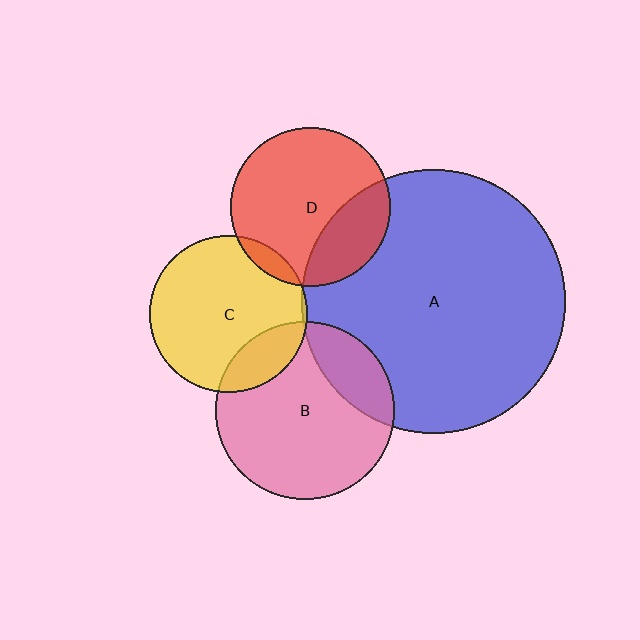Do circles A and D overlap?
Yes.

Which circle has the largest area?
Circle A (blue).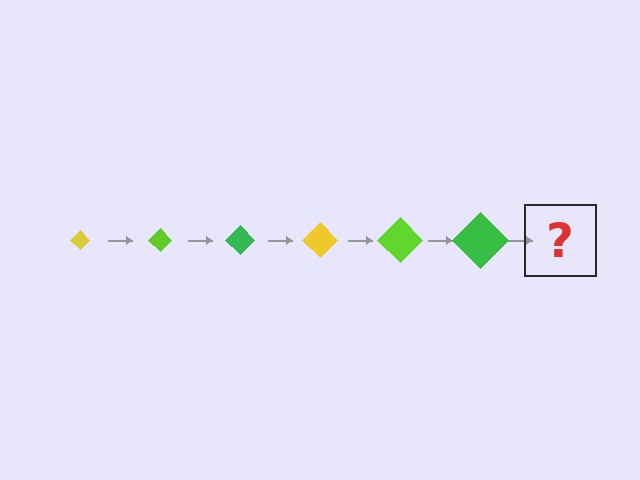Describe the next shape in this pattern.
It should be a yellow diamond, larger than the previous one.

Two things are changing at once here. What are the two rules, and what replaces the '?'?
The two rules are that the diamond grows larger each step and the color cycles through yellow, lime, and green. The '?' should be a yellow diamond, larger than the previous one.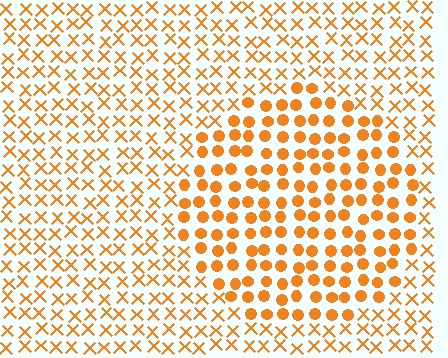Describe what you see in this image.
The image is filled with small orange elements arranged in a uniform grid. A circle-shaped region contains circles, while the surrounding area contains X marks. The boundary is defined purely by the change in element shape.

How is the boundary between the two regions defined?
The boundary is defined by a change in element shape: circles inside vs. X marks outside. All elements share the same color and spacing.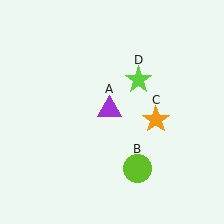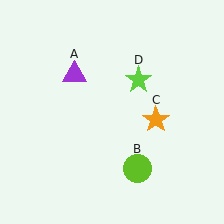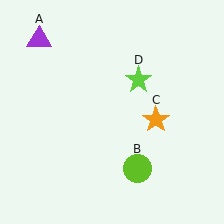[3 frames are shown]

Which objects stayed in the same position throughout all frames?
Lime circle (object B) and orange star (object C) and lime star (object D) remained stationary.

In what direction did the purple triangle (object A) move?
The purple triangle (object A) moved up and to the left.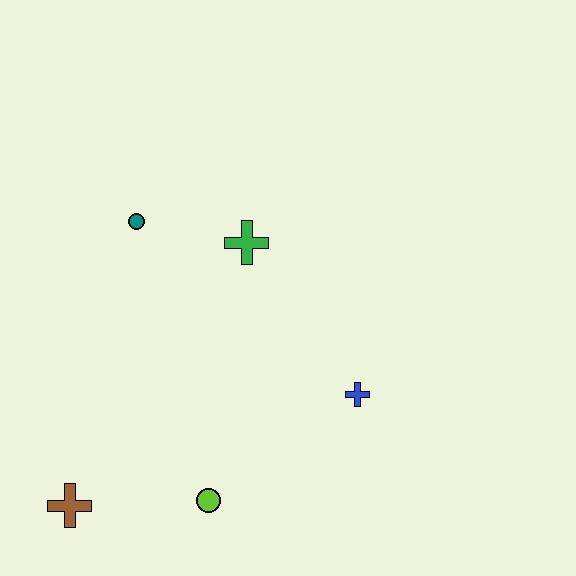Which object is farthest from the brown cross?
The green cross is farthest from the brown cross.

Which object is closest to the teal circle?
The green cross is closest to the teal circle.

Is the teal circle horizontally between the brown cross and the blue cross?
Yes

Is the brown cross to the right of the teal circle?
No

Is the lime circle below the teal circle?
Yes